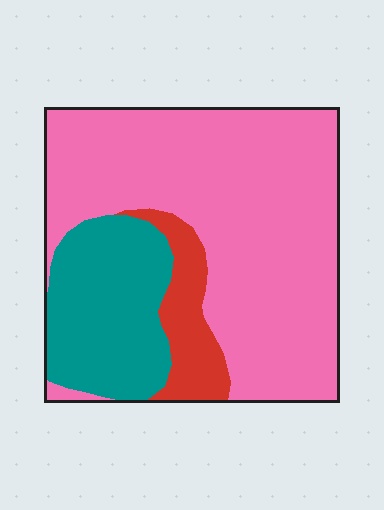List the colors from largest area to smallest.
From largest to smallest: pink, teal, red.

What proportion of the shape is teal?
Teal takes up about one quarter (1/4) of the shape.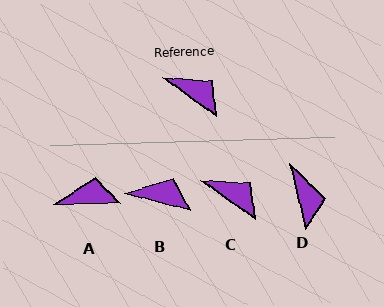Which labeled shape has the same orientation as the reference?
C.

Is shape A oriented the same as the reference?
No, it is off by about 37 degrees.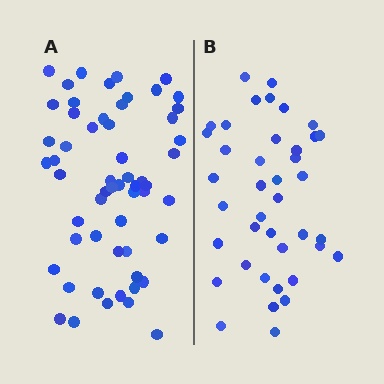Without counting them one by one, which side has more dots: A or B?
Region A (the left region) has more dots.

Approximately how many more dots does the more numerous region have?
Region A has approximately 15 more dots than region B.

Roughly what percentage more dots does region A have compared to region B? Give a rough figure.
About 40% more.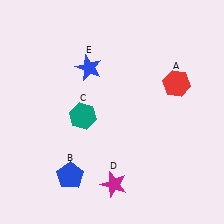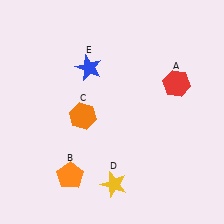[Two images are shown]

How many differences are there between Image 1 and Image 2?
There are 3 differences between the two images.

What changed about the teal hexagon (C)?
In Image 1, C is teal. In Image 2, it changed to orange.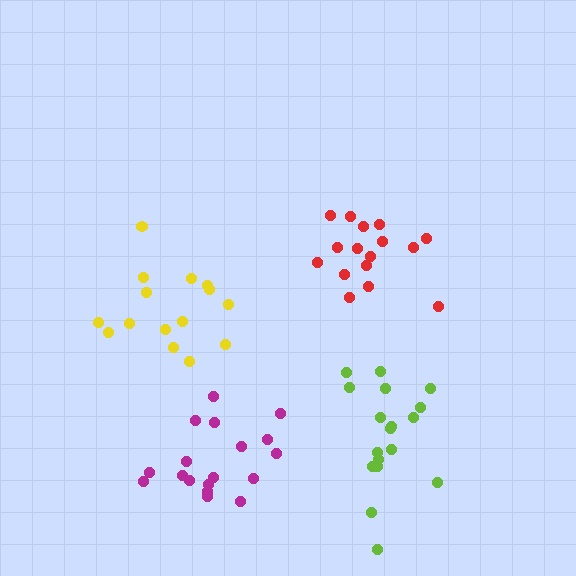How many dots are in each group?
Group 1: 16 dots, Group 2: 15 dots, Group 3: 18 dots, Group 4: 18 dots (67 total).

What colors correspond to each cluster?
The clusters are colored: red, yellow, magenta, lime.